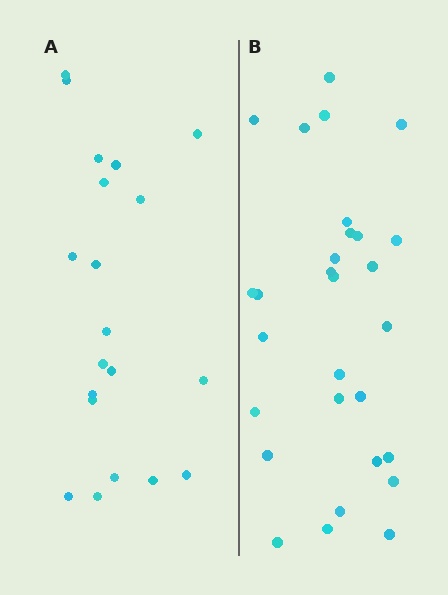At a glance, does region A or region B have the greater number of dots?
Region B (the right region) has more dots.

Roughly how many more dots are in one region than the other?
Region B has roughly 8 or so more dots than region A.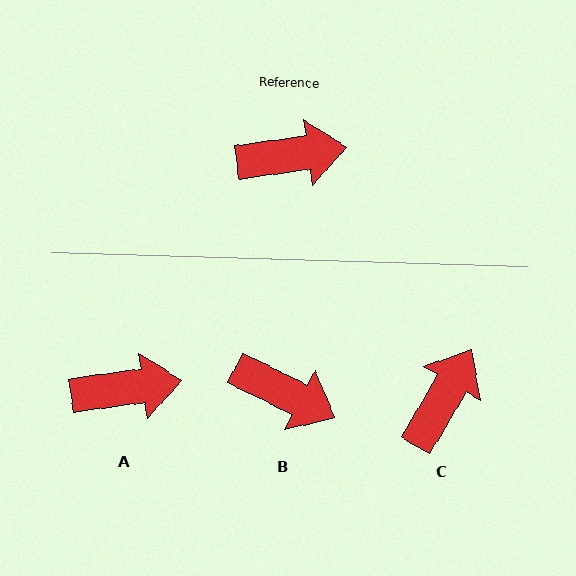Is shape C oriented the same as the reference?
No, it is off by about 52 degrees.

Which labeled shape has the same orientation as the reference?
A.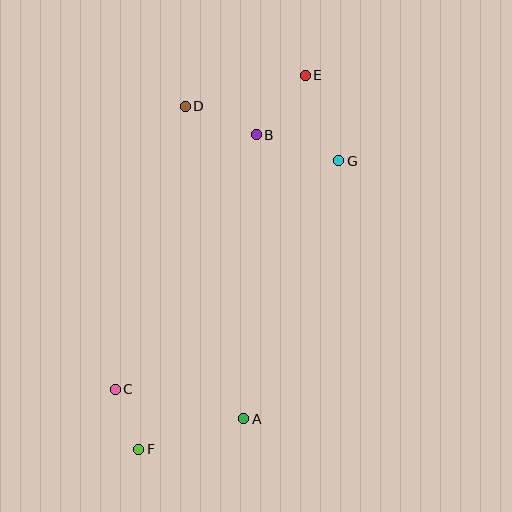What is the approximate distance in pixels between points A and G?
The distance between A and G is approximately 275 pixels.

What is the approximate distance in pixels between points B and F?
The distance between B and F is approximately 335 pixels.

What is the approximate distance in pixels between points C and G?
The distance between C and G is approximately 320 pixels.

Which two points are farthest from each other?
Points E and F are farthest from each other.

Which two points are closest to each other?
Points C and F are closest to each other.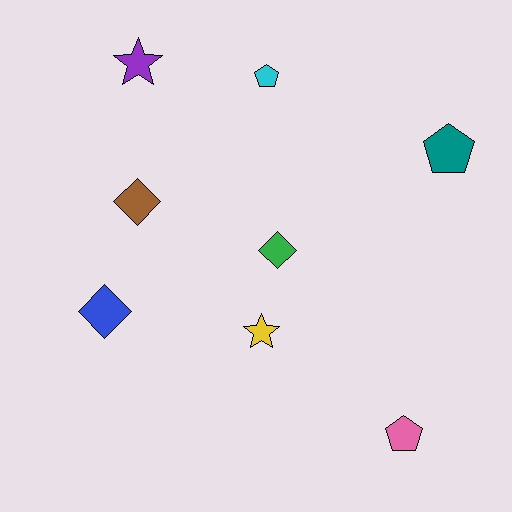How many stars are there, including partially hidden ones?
There are 2 stars.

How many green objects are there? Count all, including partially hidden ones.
There is 1 green object.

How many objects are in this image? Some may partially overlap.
There are 8 objects.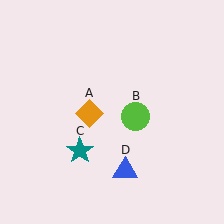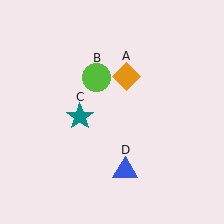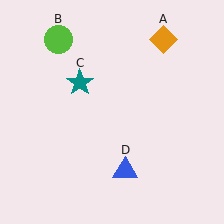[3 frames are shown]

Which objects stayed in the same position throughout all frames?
Blue triangle (object D) remained stationary.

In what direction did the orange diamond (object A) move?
The orange diamond (object A) moved up and to the right.